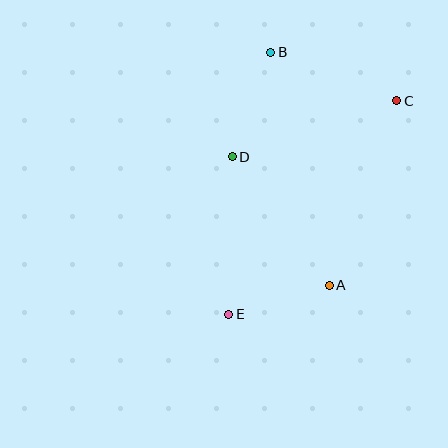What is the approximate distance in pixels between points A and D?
The distance between A and D is approximately 161 pixels.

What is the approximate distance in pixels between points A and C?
The distance between A and C is approximately 196 pixels.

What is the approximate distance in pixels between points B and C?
The distance between B and C is approximately 135 pixels.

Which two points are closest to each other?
Points A and E are closest to each other.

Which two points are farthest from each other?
Points C and E are farthest from each other.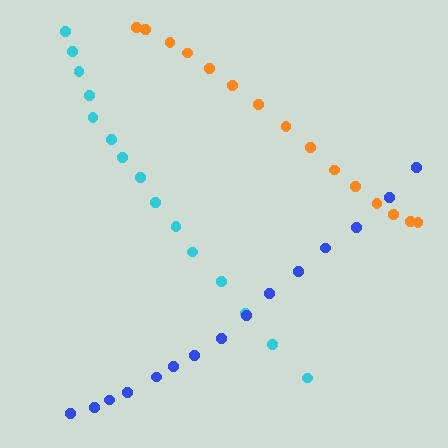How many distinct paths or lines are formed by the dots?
There are 3 distinct paths.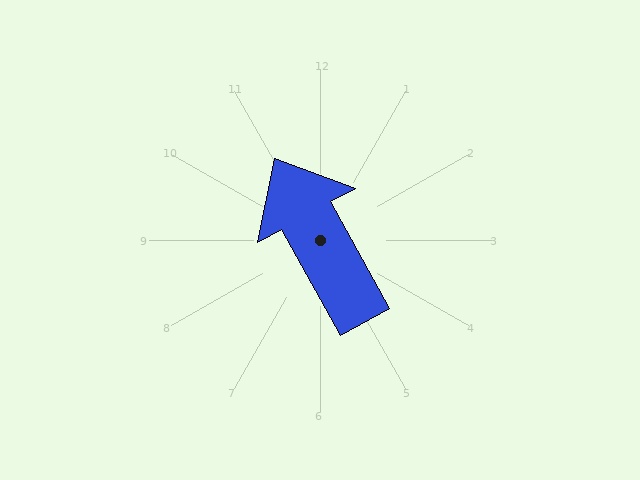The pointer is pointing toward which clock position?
Roughly 11 o'clock.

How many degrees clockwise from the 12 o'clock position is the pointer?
Approximately 331 degrees.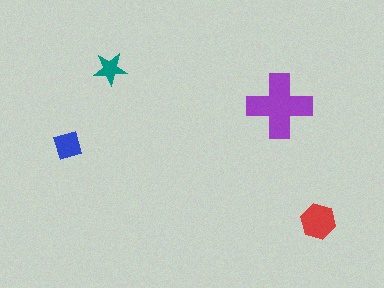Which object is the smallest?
The teal star.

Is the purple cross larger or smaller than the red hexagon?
Larger.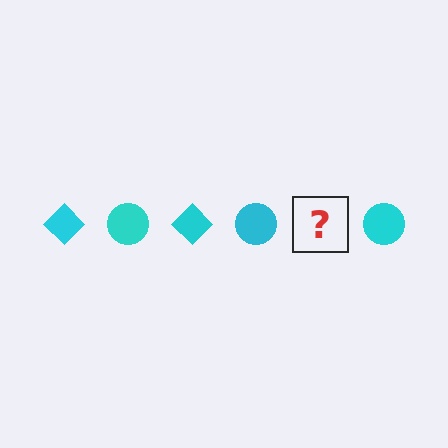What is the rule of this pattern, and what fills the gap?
The rule is that the pattern cycles through diamond, circle shapes in cyan. The gap should be filled with a cyan diamond.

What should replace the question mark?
The question mark should be replaced with a cyan diamond.